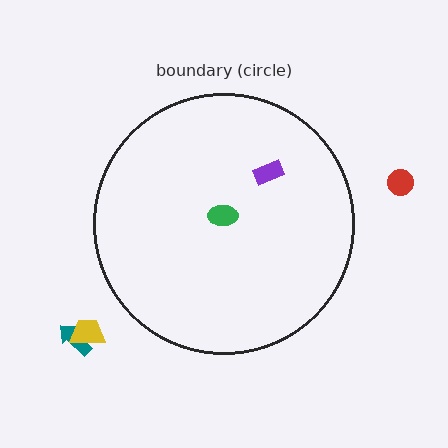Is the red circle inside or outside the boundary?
Outside.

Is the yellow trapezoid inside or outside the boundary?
Outside.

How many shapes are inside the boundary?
2 inside, 3 outside.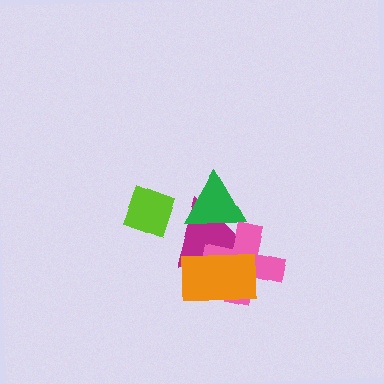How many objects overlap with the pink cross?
3 objects overlap with the pink cross.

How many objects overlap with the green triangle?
2 objects overlap with the green triangle.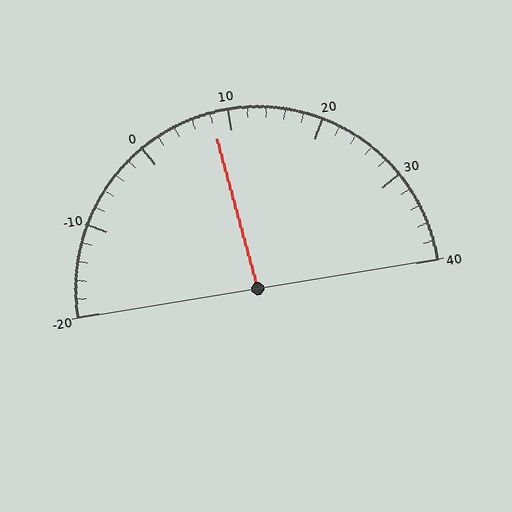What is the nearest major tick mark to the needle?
The nearest major tick mark is 10.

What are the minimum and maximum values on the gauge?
The gauge ranges from -20 to 40.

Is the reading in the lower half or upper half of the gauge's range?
The reading is in the lower half of the range (-20 to 40).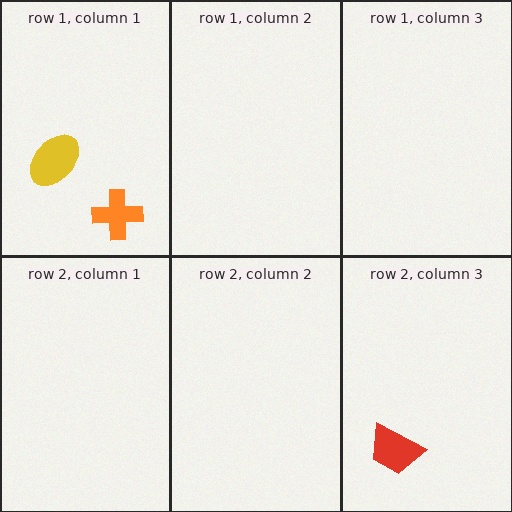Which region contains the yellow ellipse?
The row 1, column 1 region.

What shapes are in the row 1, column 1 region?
The yellow ellipse, the orange cross.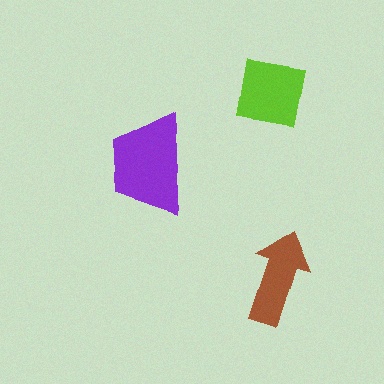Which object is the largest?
The purple trapezoid.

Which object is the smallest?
The brown arrow.